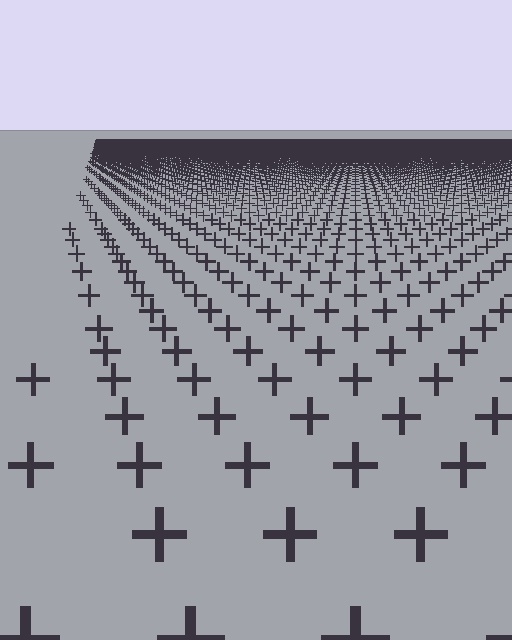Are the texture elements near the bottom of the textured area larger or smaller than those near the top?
Larger. Near the bottom, elements are closer to the viewer and appear at a bigger on-screen size.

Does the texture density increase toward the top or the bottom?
Density increases toward the top.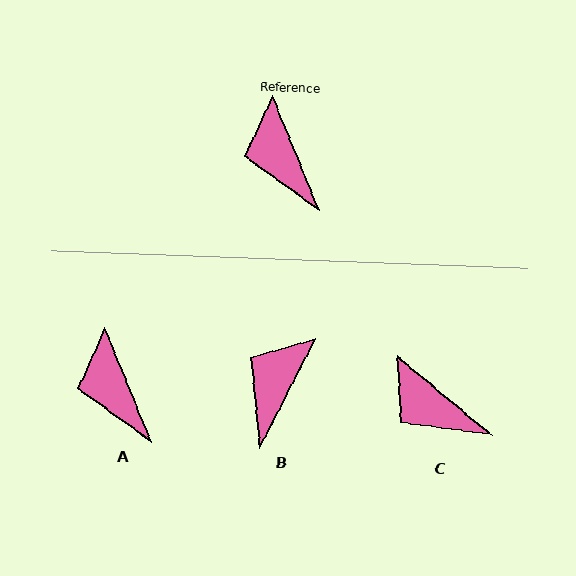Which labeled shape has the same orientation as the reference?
A.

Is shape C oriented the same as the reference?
No, it is off by about 27 degrees.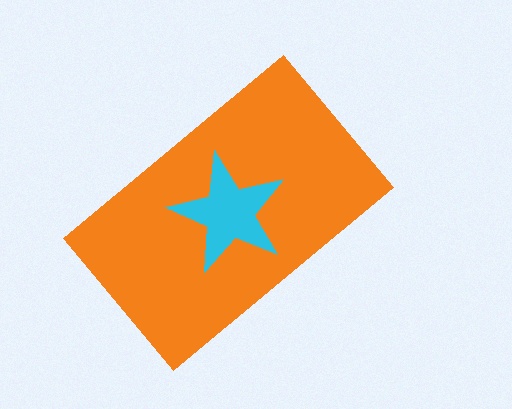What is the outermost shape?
The orange rectangle.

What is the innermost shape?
The cyan star.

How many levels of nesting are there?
2.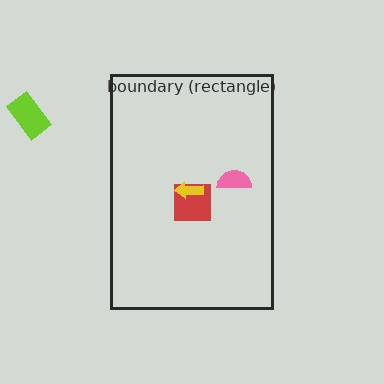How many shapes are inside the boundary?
3 inside, 1 outside.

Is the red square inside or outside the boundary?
Inside.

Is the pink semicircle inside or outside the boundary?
Inside.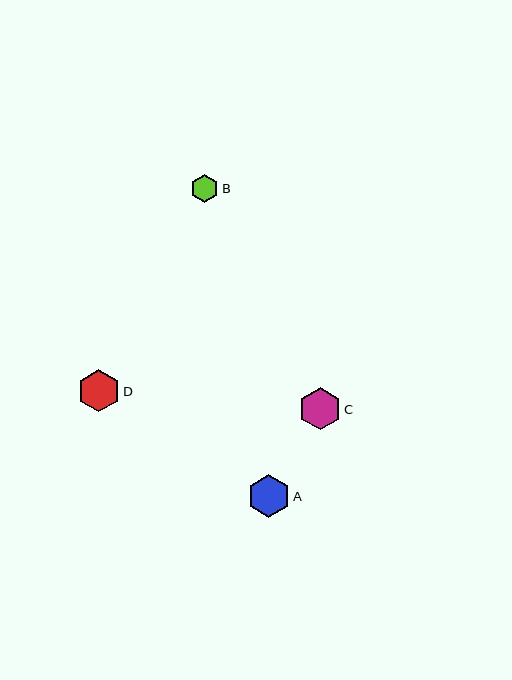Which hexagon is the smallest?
Hexagon B is the smallest with a size of approximately 28 pixels.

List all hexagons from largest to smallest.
From largest to smallest: A, D, C, B.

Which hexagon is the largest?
Hexagon A is the largest with a size of approximately 43 pixels.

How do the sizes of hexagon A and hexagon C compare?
Hexagon A and hexagon C are approximately the same size.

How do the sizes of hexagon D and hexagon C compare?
Hexagon D and hexagon C are approximately the same size.